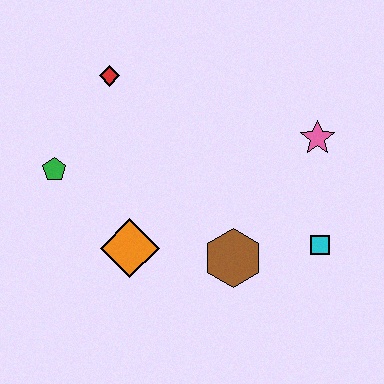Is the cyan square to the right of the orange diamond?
Yes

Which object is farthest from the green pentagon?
The cyan square is farthest from the green pentagon.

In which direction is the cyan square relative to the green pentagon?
The cyan square is to the right of the green pentagon.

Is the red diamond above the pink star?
Yes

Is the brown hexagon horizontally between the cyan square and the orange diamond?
Yes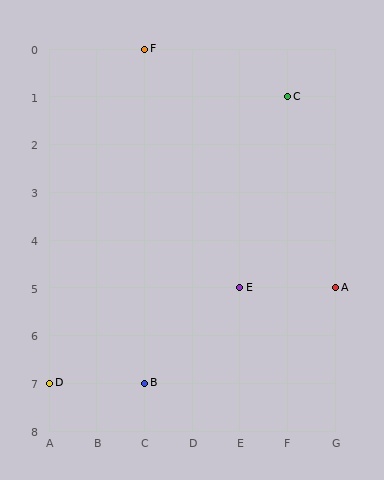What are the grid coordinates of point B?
Point B is at grid coordinates (C, 7).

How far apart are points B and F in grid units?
Points B and F are 7 rows apart.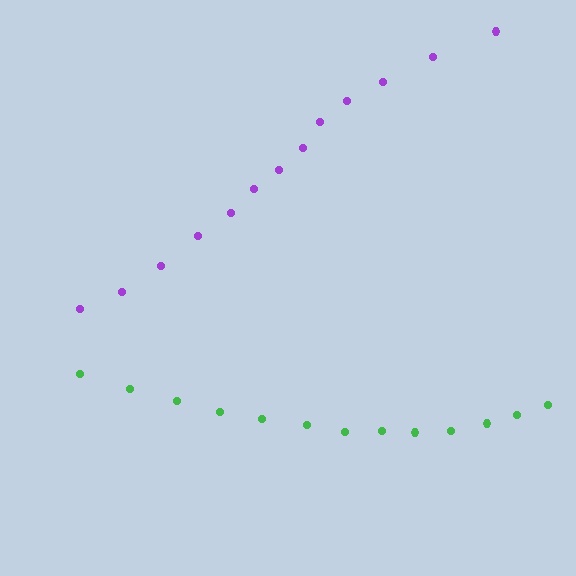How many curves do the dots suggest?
There are 2 distinct paths.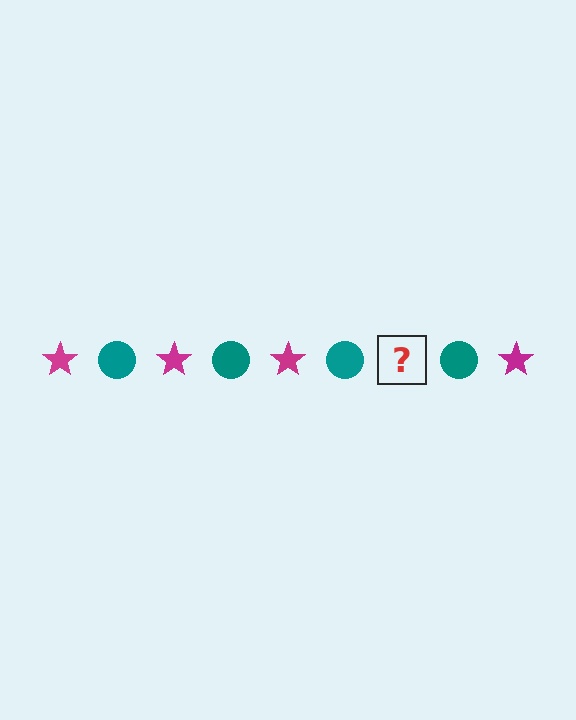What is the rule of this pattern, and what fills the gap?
The rule is that the pattern alternates between magenta star and teal circle. The gap should be filled with a magenta star.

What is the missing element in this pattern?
The missing element is a magenta star.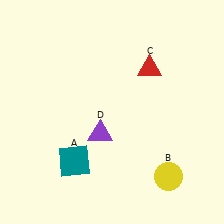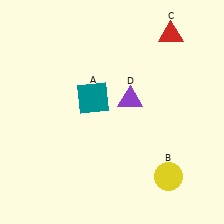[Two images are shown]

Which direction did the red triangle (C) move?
The red triangle (C) moved up.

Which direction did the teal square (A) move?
The teal square (A) moved up.